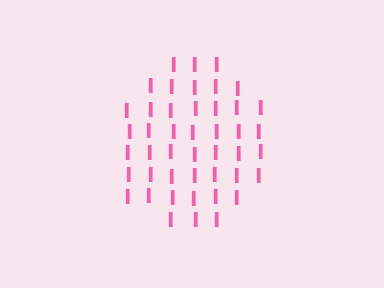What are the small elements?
The small elements are letter I's.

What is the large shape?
The large shape is a circle.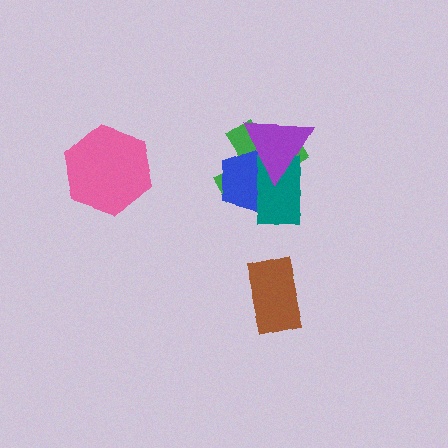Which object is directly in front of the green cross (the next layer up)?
The blue pentagon is directly in front of the green cross.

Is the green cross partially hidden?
Yes, it is partially covered by another shape.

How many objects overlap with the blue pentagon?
3 objects overlap with the blue pentagon.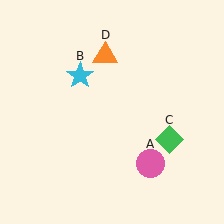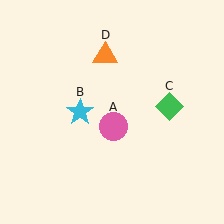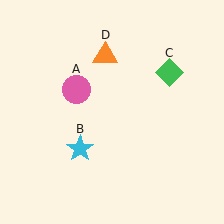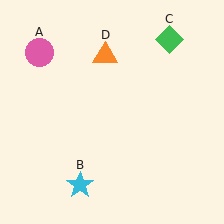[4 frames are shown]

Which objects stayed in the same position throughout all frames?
Orange triangle (object D) remained stationary.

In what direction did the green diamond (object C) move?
The green diamond (object C) moved up.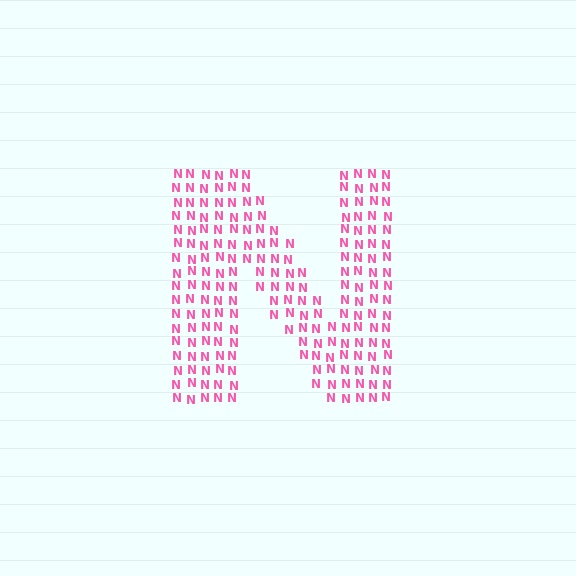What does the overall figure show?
The overall figure shows the letter N.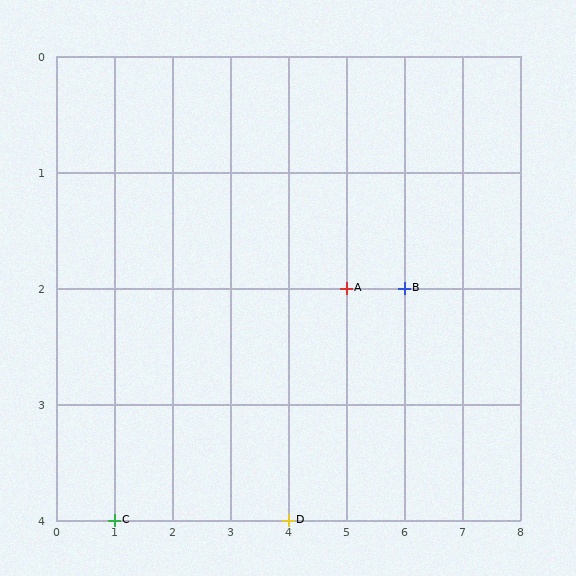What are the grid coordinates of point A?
Point A is at grid coordinates (5, 2).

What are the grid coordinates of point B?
Point B is at grid coordinates (6, 2).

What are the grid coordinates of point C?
Point C is at grid coordinates (1, 4).